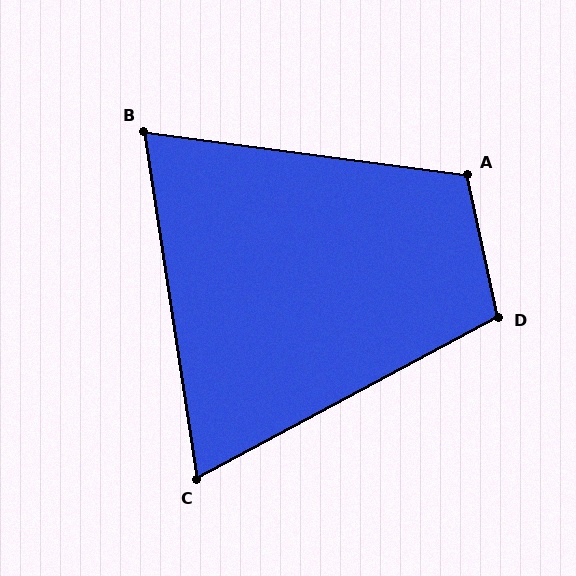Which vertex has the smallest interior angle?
C, at approximately 70 degrees.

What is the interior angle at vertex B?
Approximately 74 degrees (acute).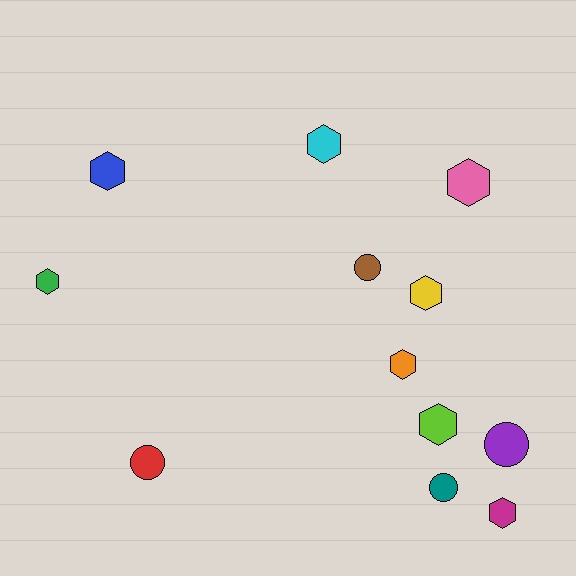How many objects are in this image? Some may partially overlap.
There are 12 objects.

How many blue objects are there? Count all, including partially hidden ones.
There is 1 blue object.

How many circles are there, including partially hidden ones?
There are 4 circles.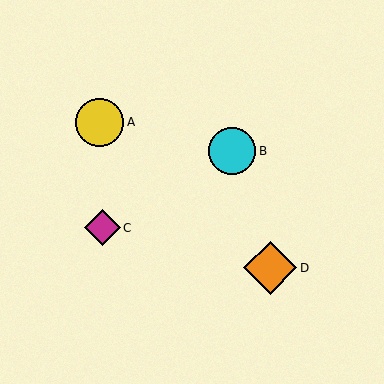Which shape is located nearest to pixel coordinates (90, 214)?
The magenta diamond (labeled C) at (102, 228) is nearest to that location.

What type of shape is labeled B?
Shape B is a cyan circle.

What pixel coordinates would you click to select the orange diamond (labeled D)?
Click at (270, 268) to select the orange diamond D.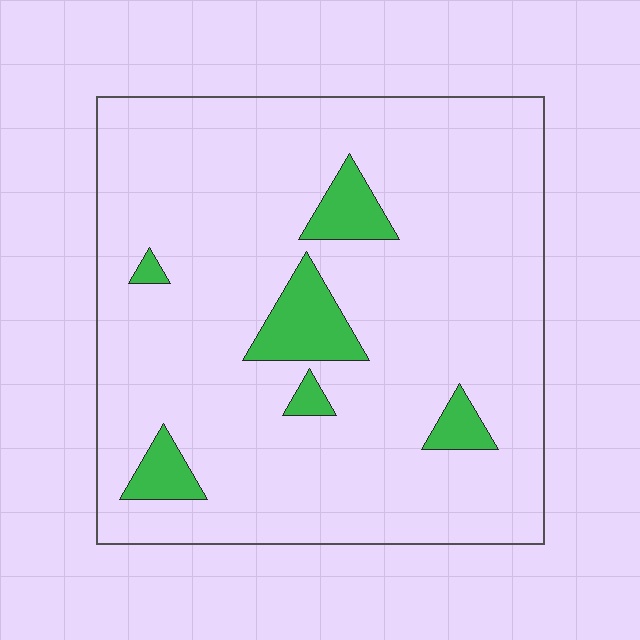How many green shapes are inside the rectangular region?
6.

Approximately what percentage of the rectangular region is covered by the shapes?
Approximately 10%.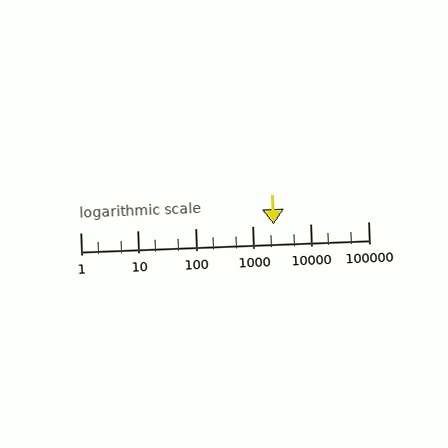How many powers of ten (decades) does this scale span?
The scale spans 5 decades, from 1 to 100000.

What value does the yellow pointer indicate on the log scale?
The pointer indicates approximately 2300.